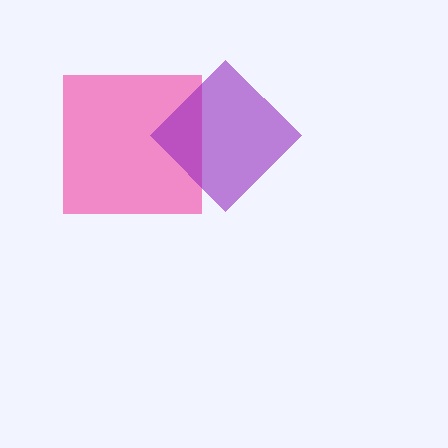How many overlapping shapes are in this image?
There are 2 overlapping shapes in the image.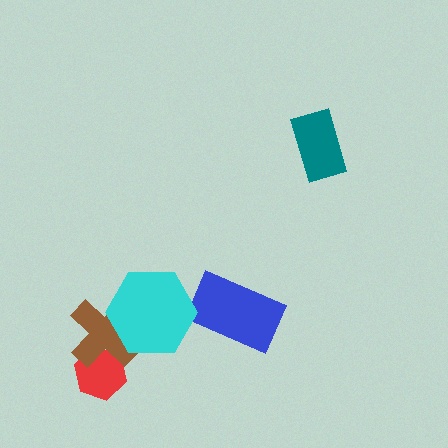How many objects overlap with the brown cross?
2 objects overlap with the brown cross.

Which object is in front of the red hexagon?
The brown cross is in front of the red hexagon.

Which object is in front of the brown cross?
The cyan hexagon is in front of the brown cross.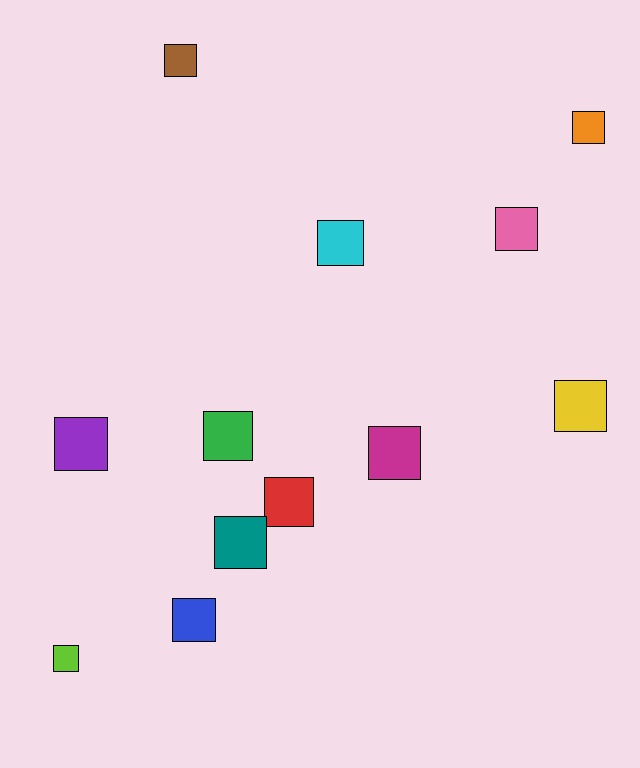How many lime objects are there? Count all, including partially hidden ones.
There is 1 lime object.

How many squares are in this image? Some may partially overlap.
There are 12 squares.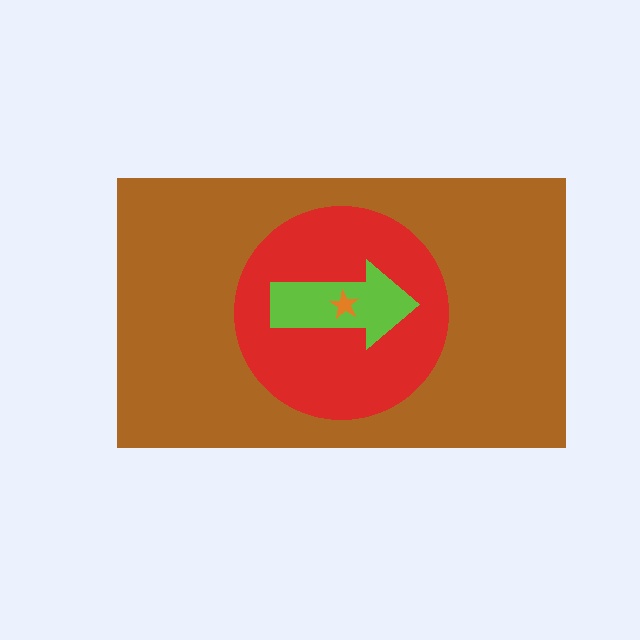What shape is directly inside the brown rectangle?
The red circle.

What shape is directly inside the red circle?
The lime arrow.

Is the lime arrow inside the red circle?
Yes.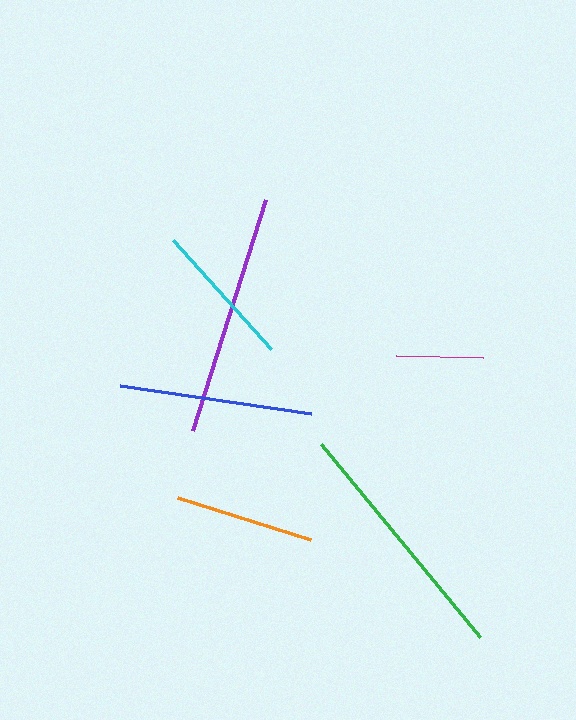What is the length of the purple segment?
The purple segment is approximately 242 pixels long.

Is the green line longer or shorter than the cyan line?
The green line is longer than the cyan line.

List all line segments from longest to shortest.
From longest to shortest: green, purple, blue, cyan, orange, magenta.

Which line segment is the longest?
The green line is the longest at approximately 249 pixels.